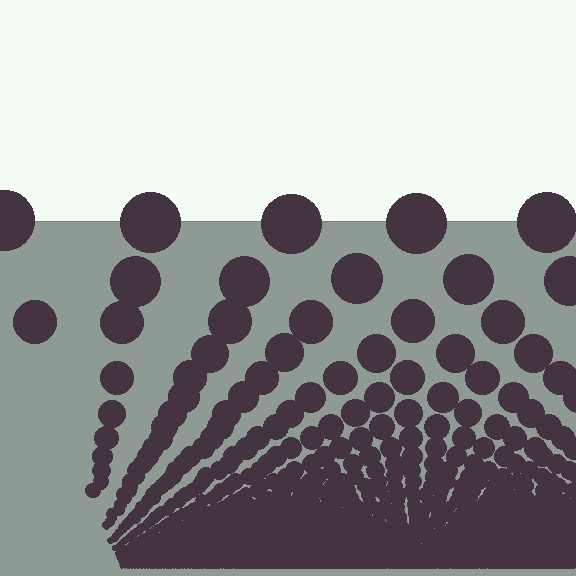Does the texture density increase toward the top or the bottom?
Density increases toward the bottom.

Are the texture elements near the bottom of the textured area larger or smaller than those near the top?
Smaller. The gradient is inverted — elements near the bottom are smaller and denser.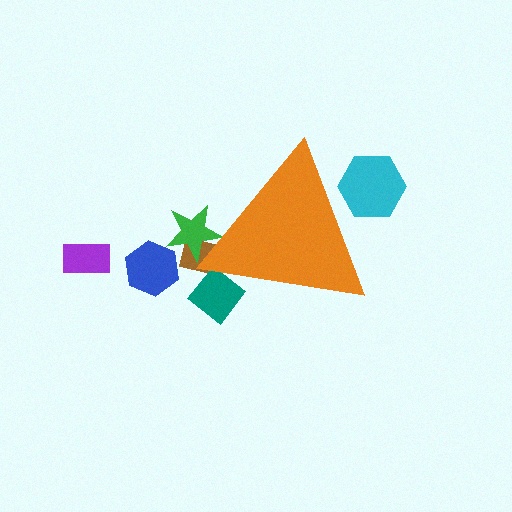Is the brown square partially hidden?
Yes, the brown square is partially hidden behind the orange triangle.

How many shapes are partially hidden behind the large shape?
4 shapes are partially hidden.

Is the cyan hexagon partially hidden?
Yes, the cyan hexagon is partially hidden behind the orange triangle.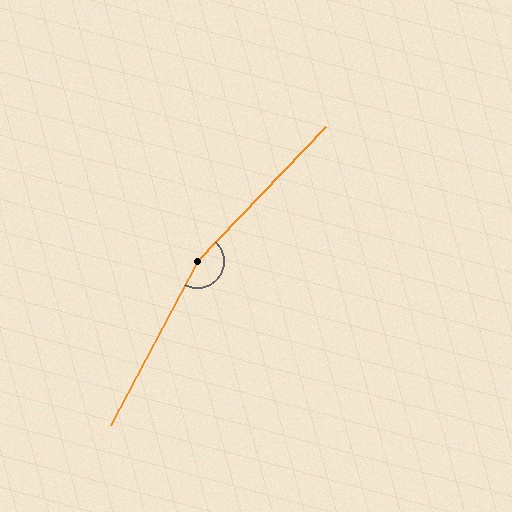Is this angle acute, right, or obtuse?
It is obtuse.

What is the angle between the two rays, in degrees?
Approximately 164 degrees.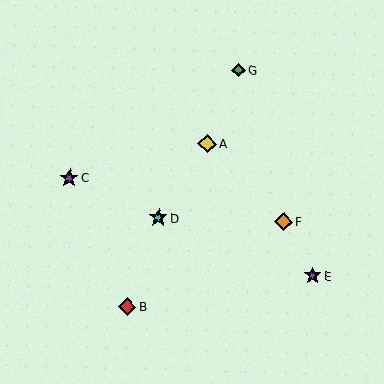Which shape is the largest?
The yellow diamond (labeled A) is the largest.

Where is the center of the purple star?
The center of the purple star is at (69, 178).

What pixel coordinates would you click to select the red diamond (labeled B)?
Click at (127, 307) to select the red diamond B.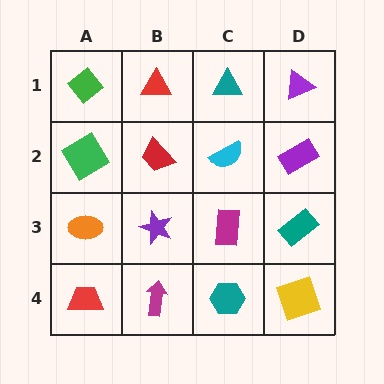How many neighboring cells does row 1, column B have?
3.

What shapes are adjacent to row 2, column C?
A teal triangle (row 1, column C), a magenta rectangle (row 3, column C), a red trapezoid (row 2, column B), a purple rectangle (row 2, column D).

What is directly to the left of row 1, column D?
A teal triangle.